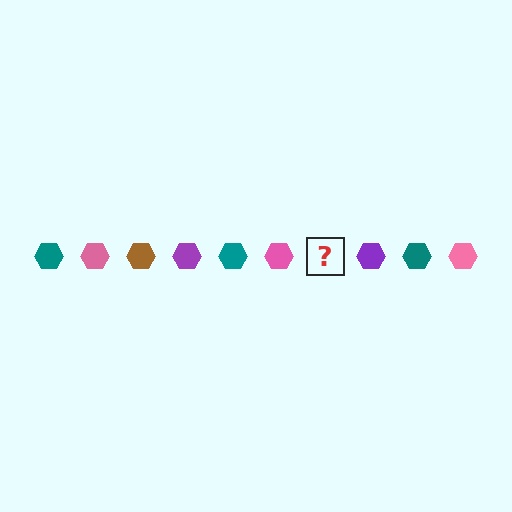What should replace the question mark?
The question mark should be replaced with a brown hexagon.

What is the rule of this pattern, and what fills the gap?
The rule is that the pattern cycles through teal, pink, brown, purple hexagons. The gap should be filled with a brown hexagon.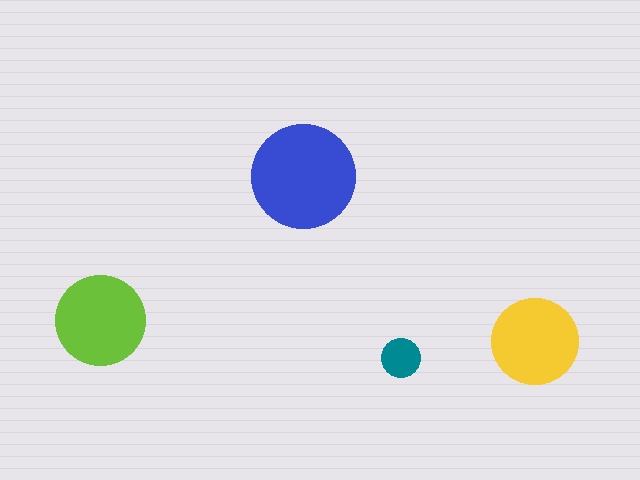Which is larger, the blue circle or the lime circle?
The blue one.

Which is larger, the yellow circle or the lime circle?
The lime one.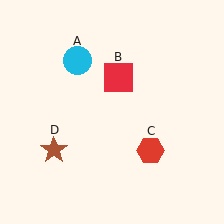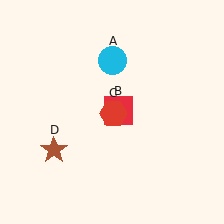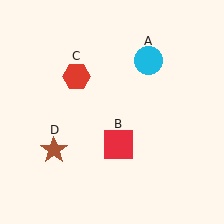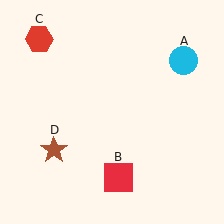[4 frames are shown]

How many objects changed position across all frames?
3 objects changed position: cyan circle (object A), red square (object B), red hexagon (object C).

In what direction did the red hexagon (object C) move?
The red hexagon (object C) moved up and to the left.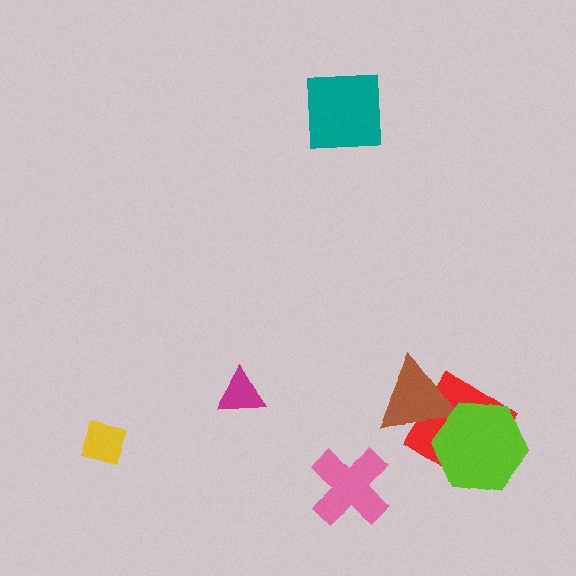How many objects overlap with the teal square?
0 objects overlap with the teal square.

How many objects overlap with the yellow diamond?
0 objects overlap with the yellow diamond.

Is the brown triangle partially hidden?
Yes, it is partially covered by another shape.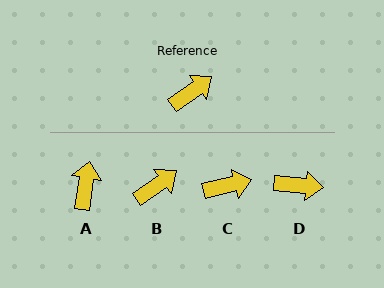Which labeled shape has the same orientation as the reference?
B.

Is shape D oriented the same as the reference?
No, it is off by about 41 degrees.